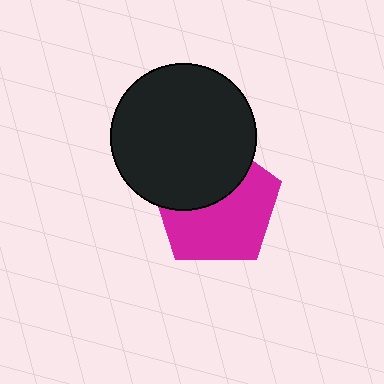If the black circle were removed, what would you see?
You would see the complete magenta pentagon.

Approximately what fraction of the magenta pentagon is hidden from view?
Roughly 41% of the magenta pentagon is hidden behind the black circle.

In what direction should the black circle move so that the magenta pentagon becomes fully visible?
The black circle should move up. That is the shortest direction to clear the overlap and leave the magenta pentagon fully visible.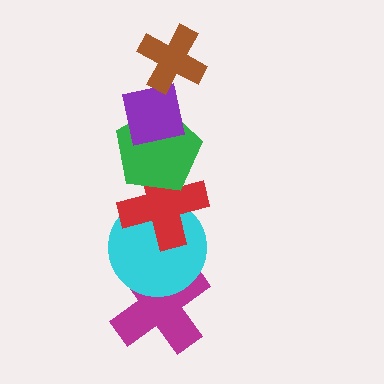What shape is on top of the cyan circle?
The red cross is on top of the cyan circle.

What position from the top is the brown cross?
The brown cross is 1st from the top.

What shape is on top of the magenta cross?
The cyan circle is on top of the magenta cross.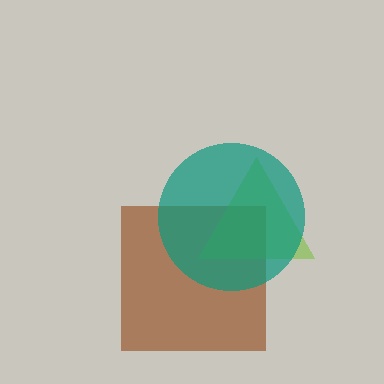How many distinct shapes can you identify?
There are 3 distinct shapes: a brown square, a lime triangle, a teal circle.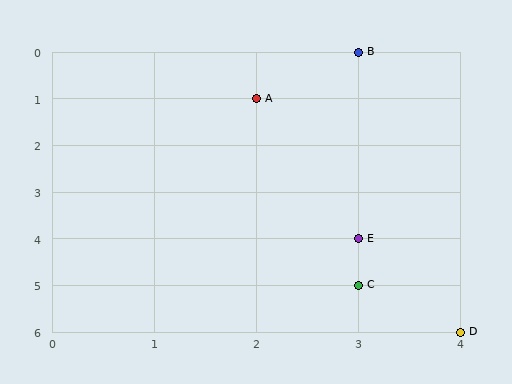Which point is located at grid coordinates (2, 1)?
Point A is at (2, 1).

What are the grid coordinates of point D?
Point D is at grid coordinates (4, 6).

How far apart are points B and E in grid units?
Points B and E are 4 rows apart.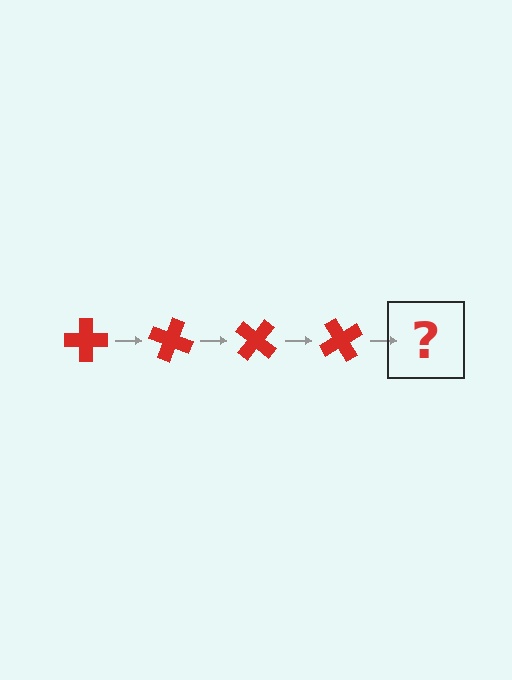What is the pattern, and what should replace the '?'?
The pattern is that the cross rotates 20 degrees each step. The '?' should be a red cross rotated 80 degrees.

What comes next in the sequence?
The next element should be a red cross rotated 80 degrees.